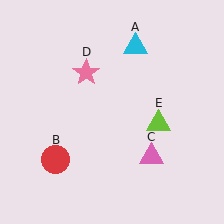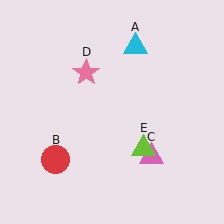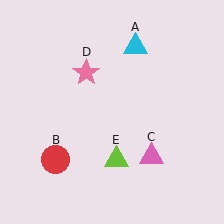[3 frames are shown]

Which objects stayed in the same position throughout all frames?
Cyan triangle (object A) and red circle (object B) and pink triangle (object C) and pink star (object D) remained stationary.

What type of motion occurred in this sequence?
The lime triangle (object E) rotated clockwise around the center of the scene.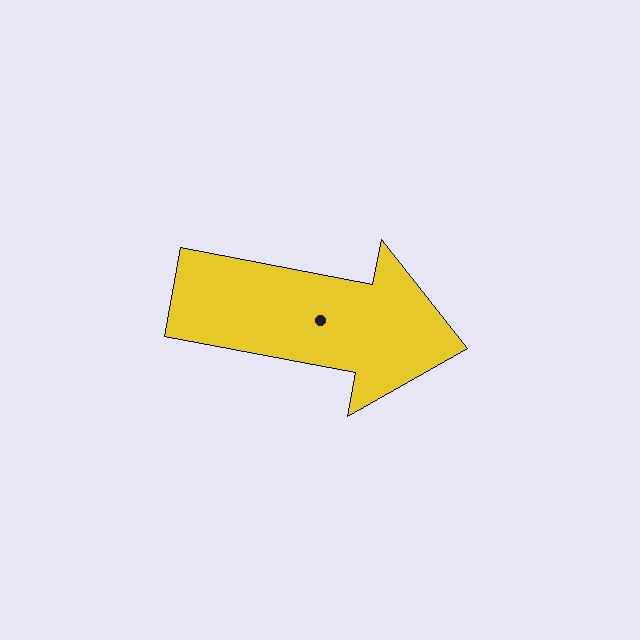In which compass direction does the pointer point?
East.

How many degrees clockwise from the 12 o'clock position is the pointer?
Approximately 101 degrees.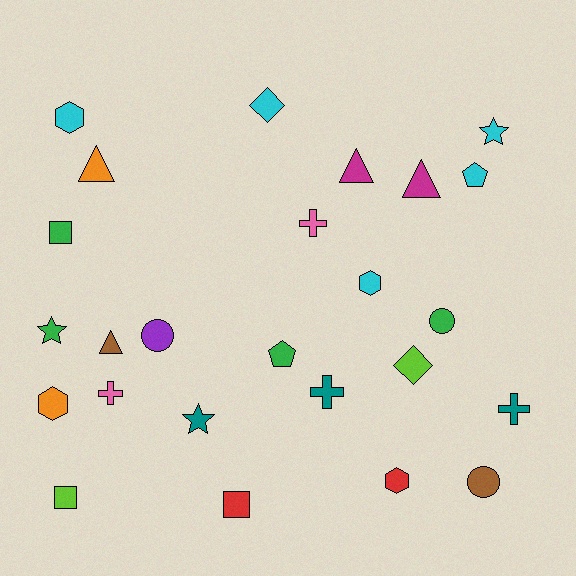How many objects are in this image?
There are 25 objects.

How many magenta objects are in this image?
There are 2 magenta objects.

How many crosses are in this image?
There are 4 crosses.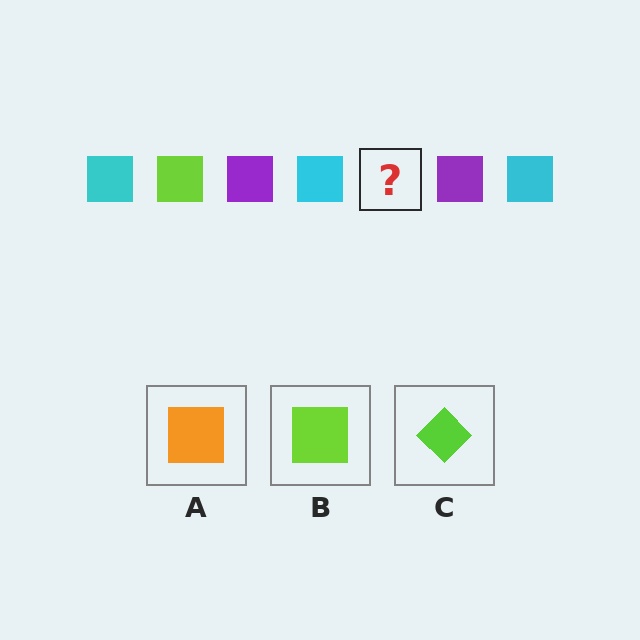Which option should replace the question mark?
Option B.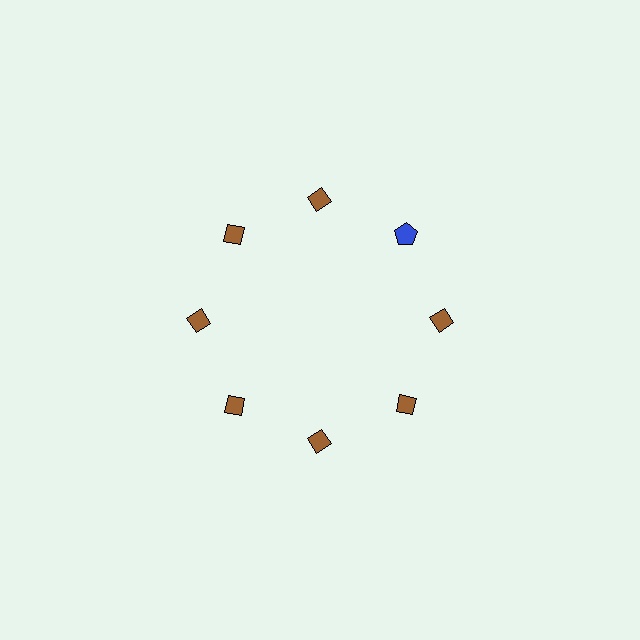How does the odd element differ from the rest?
It differs in both color (blue instead of brown) and shape (pentagon instead of diamond).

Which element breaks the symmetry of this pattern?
The blue pentagon at roughly the 2 o'clock position breaks the symmetry. All other shapes are brown diamonds.